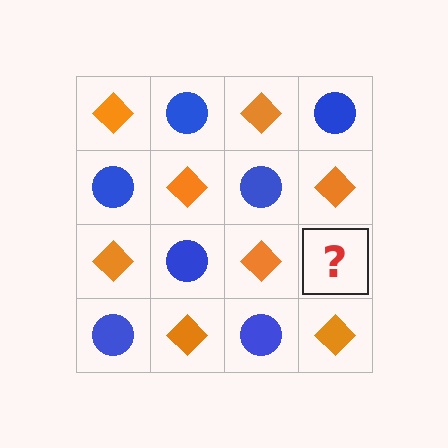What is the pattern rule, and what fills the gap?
The rule is that it alternates orange diamond and blue circle in a checkerboard pattern. The gap should be filled with a blue circle.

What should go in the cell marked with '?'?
The missing cell should contain a blue circle.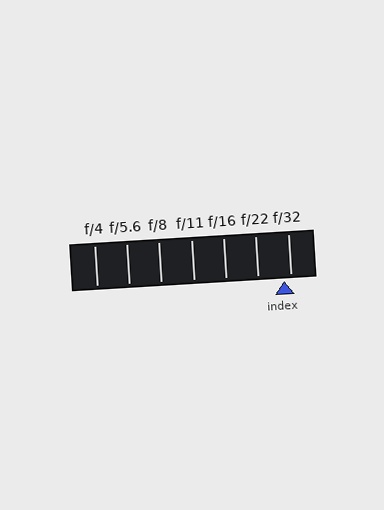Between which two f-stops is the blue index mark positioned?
The index mark is between f/22 and f/32.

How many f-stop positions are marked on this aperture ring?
There are 7 f-stop positions marked.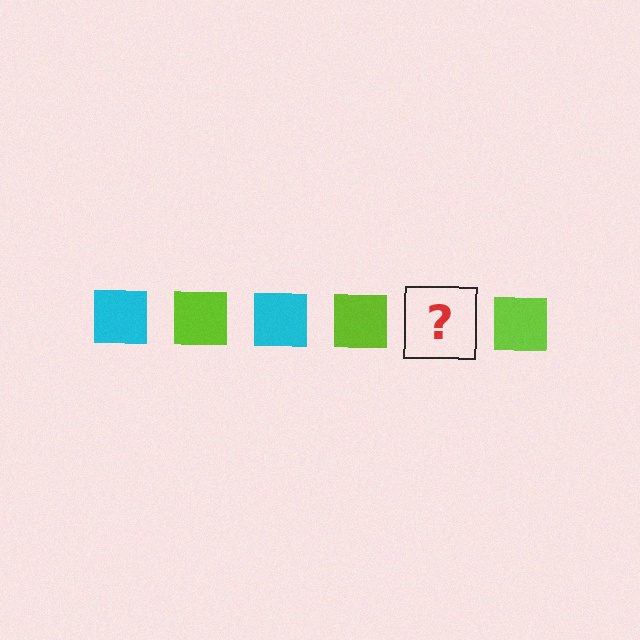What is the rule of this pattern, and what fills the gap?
The rule is that the pattern cycles through cyan, lime squares. The gap should be filled with a cyan square.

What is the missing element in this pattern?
The missing element is a cyan square.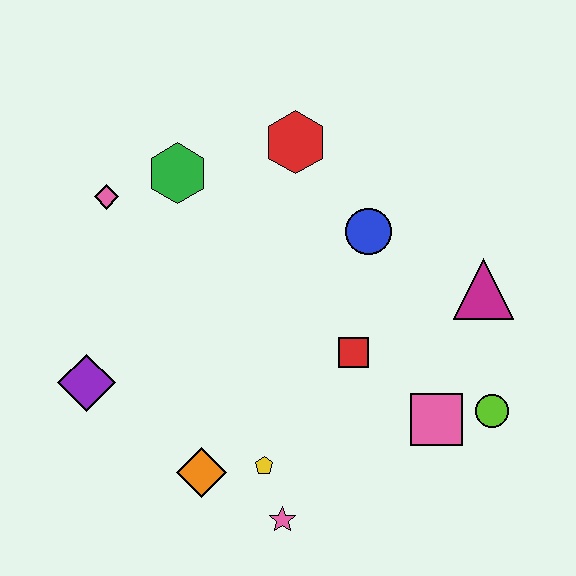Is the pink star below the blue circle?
Yes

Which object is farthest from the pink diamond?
The lime circle is farthest from the pink diamond.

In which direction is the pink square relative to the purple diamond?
The pink square is to the right of the purple diamond.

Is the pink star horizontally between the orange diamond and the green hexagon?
No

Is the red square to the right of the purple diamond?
Yes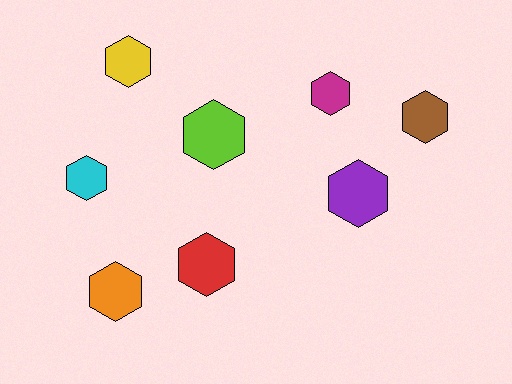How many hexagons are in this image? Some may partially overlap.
There are 8 hexagons.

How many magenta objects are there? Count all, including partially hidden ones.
There is 1 magenta object.